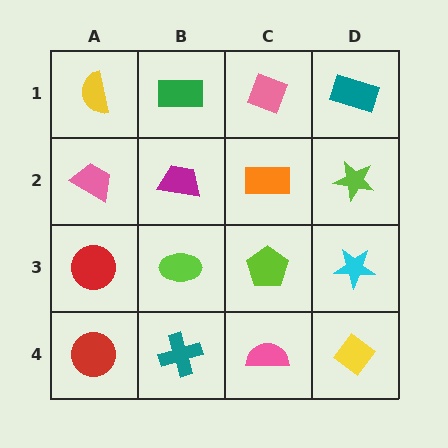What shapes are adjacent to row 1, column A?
A pink trapezoid (row 2, column A), a green rectangle (row 1, column B).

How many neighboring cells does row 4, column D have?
2.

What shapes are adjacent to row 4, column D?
A cyan star (row 3, column D), a pink semicircle (row 4, column C).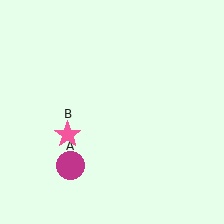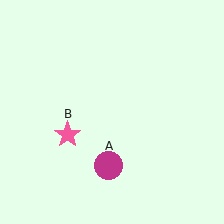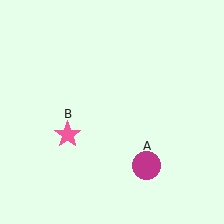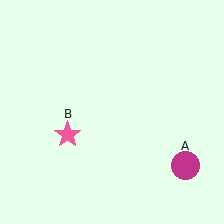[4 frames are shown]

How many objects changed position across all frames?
1 object changed position: magenta circle (object A).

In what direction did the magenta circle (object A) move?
The magenta circle (object A) moved right.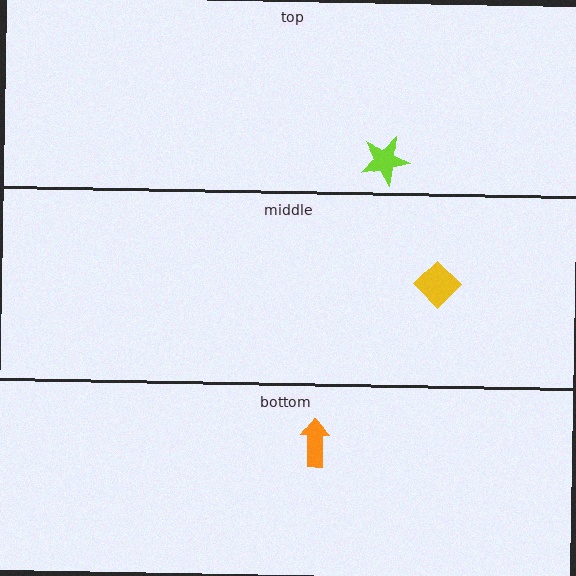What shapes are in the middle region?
The yellow diamond.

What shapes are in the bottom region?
The orange arrow.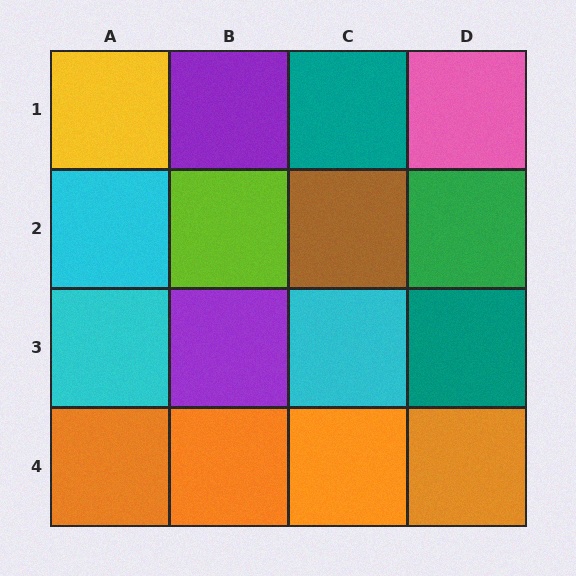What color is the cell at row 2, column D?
Green.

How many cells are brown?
1 cell is brown.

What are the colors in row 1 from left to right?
Yellow, purple, teal, pink.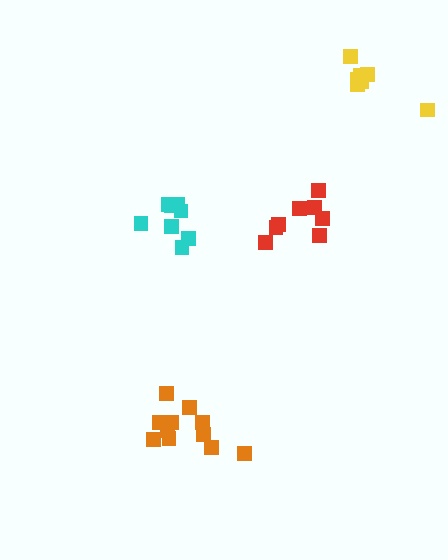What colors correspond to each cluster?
The clusters are colored: cyan, red, yellow, orange.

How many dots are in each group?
Group 1: 9 dots, Group 2: 8 dots, Group 3: 8 dots, Group 4: 11 dots (36 total).